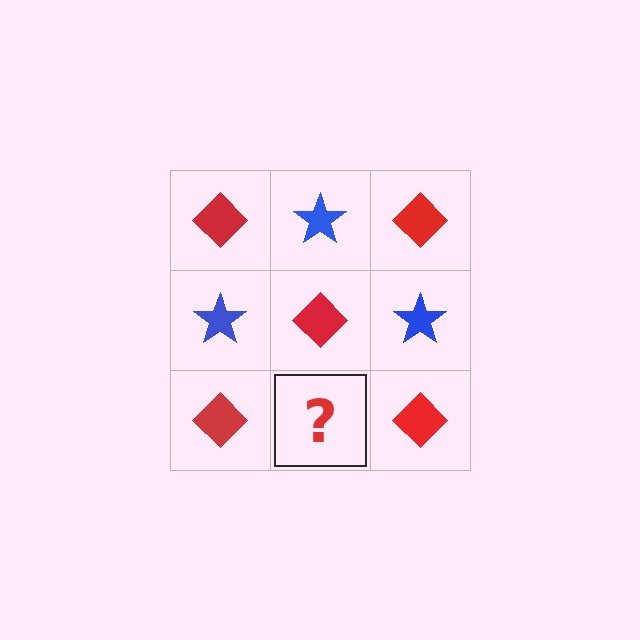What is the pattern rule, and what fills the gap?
The rule is that it alternates red diamond and blue star in a checkerboard pattern. The gap should be filled with a blue star.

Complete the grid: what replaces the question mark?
The question mark should be replaced with a blue star.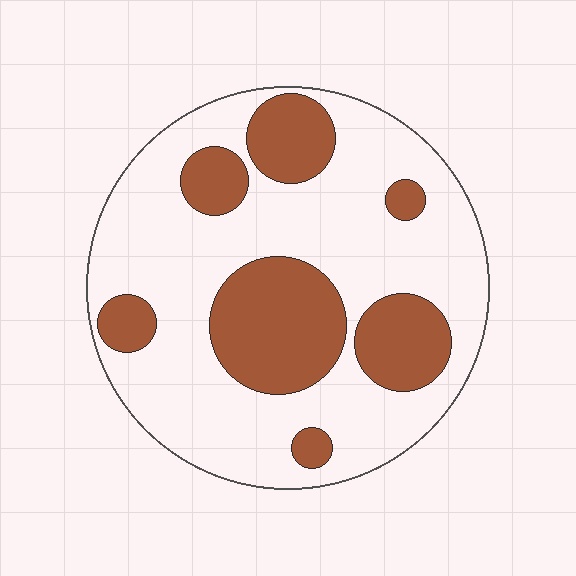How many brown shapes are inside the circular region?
7.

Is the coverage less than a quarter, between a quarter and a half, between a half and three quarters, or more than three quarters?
Between a quarter and a half.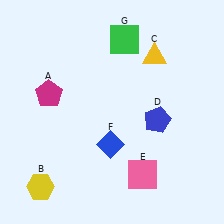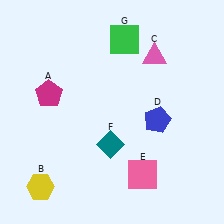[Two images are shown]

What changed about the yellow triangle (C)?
In Image 1, C is yellow. In Image 2, it changed to pink.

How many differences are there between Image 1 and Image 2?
There are 2 differences between the two images.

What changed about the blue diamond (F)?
In Image 1, F is blue. In Image 2, it changed to teal.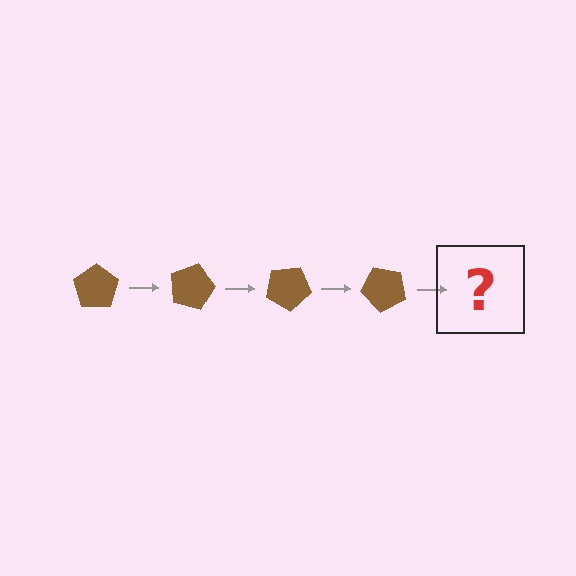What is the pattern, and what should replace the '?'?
The pattern is that the pentagon rotates 15 degrees each step. The '?' should be a brown pentagon rotated 60 degrees.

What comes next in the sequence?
The next element should be a brown pentagon rotated 60 degrees.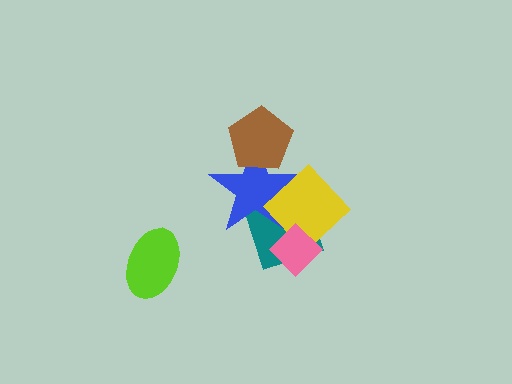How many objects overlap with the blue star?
3 objects overlap with the blue star.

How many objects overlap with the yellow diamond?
3 objects overlap with the yellow diamond.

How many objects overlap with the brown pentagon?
1 object overlaps with the brown pentagon.